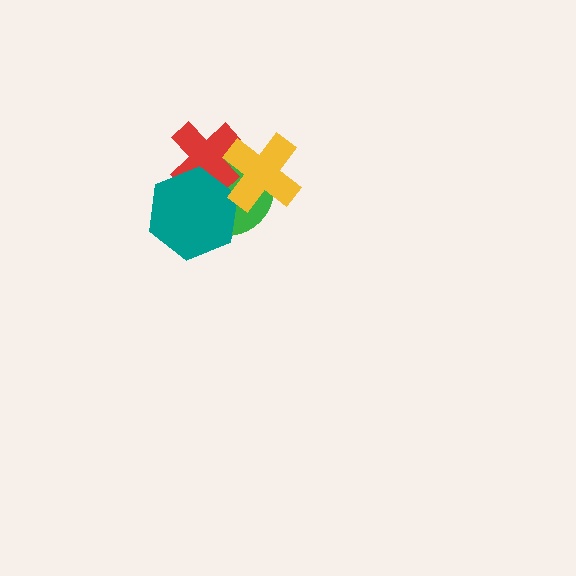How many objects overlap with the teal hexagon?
2 objects overlap with the teal hexagon.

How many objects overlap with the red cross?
3 objects overlap with the red cross.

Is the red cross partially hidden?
Yes, it is partially covered by another shape.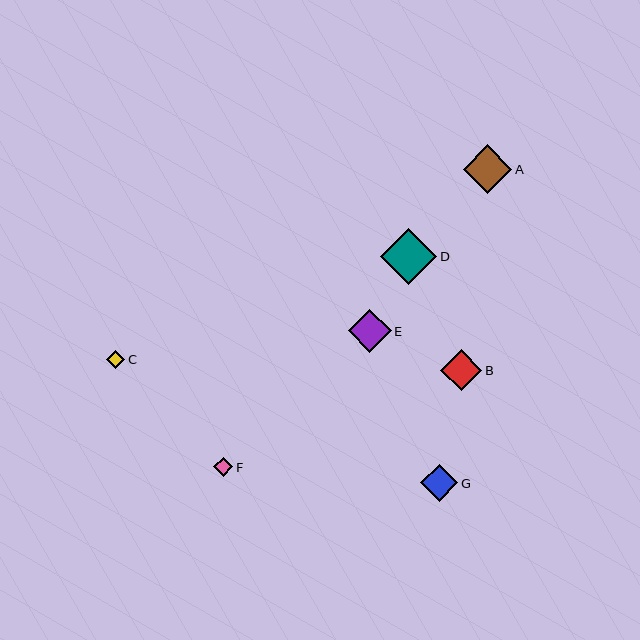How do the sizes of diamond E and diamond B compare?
Diamond E and diamond B are approximately the same size.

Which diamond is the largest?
Diamond D is the largest with a size of approximately 56 pixels.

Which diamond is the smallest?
Diamond C is the smallest with a size of approximately 18 pixels.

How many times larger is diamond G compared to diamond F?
Diamond G is approximately 2.0 times the size of diamond F.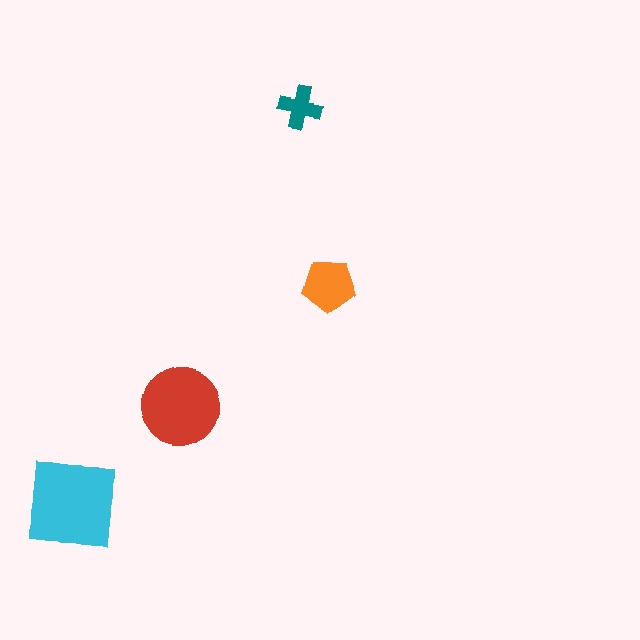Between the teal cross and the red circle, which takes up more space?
The red circle.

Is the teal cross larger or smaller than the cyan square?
Smaller.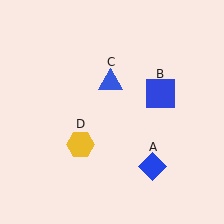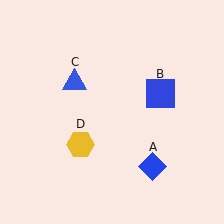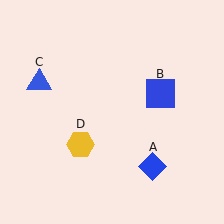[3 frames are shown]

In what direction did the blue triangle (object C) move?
The blue triangle (object C) moved left.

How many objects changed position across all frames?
1 object changed position: blue triangle (object C).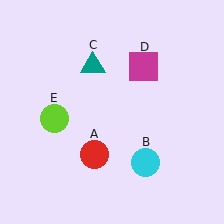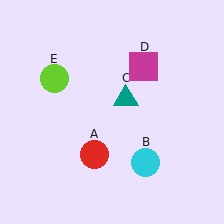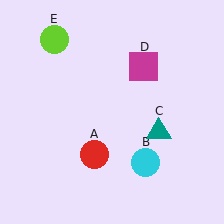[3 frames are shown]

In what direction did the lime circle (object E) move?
The lime circle (object E) moved up.